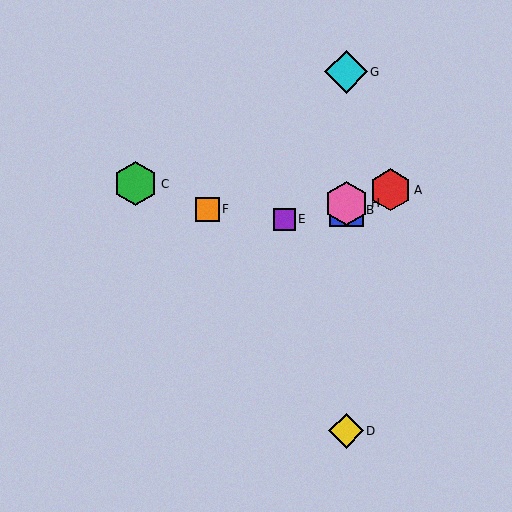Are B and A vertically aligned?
No, B is at x≈346 and A is at x≈390.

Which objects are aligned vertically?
Objects B, D, G, H are aligned vertically.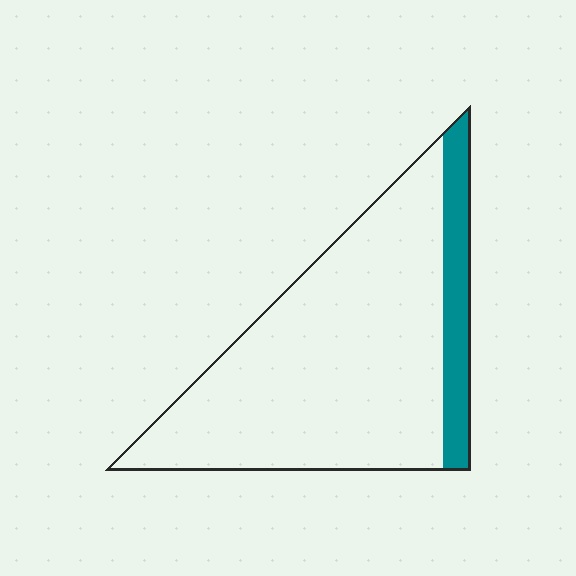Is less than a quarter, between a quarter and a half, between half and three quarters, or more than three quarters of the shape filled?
Less than a quarter.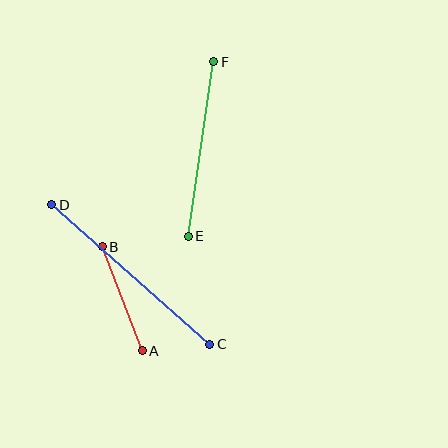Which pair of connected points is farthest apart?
Points C and D are farthest apart.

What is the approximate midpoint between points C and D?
The midpoint is at approximately (131, 275) pixels.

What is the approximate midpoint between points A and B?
The midpoint is at approximately (122, 299) pixels.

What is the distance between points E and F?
The distance is approximately 176 pixels.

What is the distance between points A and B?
The distance is approximately 112 pixels.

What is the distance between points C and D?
The distance is approximately 211 pixels.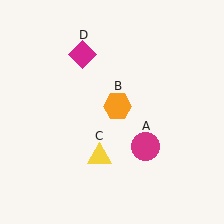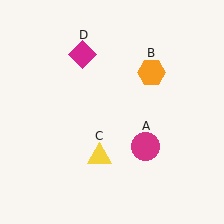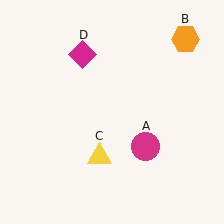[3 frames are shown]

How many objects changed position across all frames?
1 object changed position: orange hexagon (object B).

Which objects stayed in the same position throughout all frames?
Magenta circle (object A) and yellow triangle (object C) and magenta diamond (object D) remained stationary.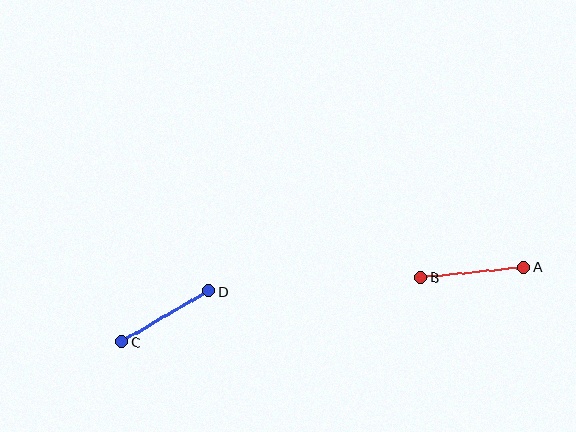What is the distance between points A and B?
The distance is approximately 104 pixels.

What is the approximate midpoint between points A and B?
The midpoint is at approximately (472, 272) pixels.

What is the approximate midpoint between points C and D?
The midpoint is at approximately (166, 316) pixels.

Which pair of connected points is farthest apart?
Points A and B are farthest apart.